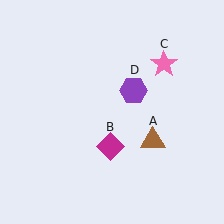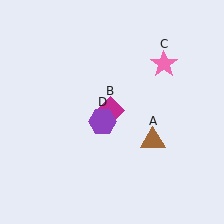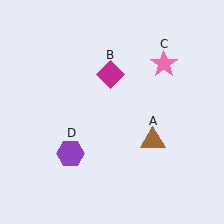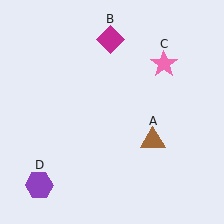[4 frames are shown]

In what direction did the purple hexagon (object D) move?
The purple hexagon (object D) moved down and to the left.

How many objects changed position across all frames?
2 objects changed position: magenta diamond (object B), purple hexagon (object D).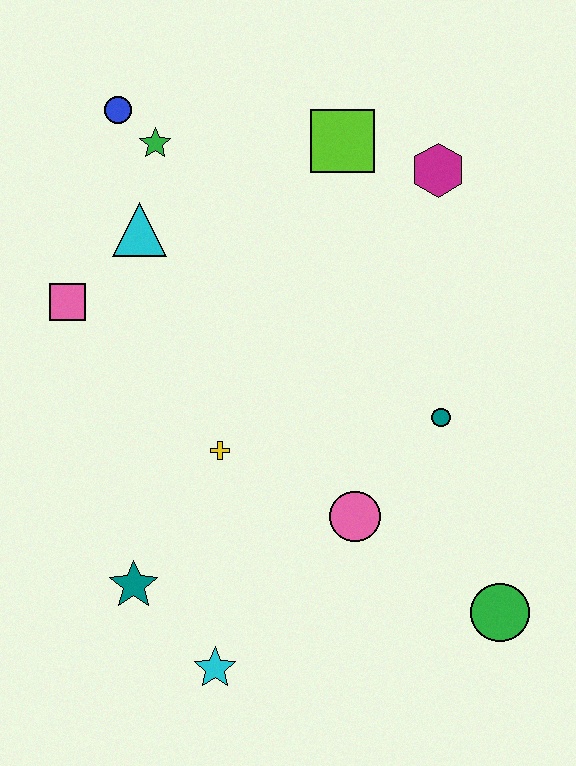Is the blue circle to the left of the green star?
Yes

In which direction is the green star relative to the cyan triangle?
The green star is above the cyan triangle.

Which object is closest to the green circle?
The pink circle is closest to the green circle.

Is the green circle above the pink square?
No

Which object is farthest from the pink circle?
The blue circle is farthest from the pink circle.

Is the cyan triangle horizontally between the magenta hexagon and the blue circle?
Yes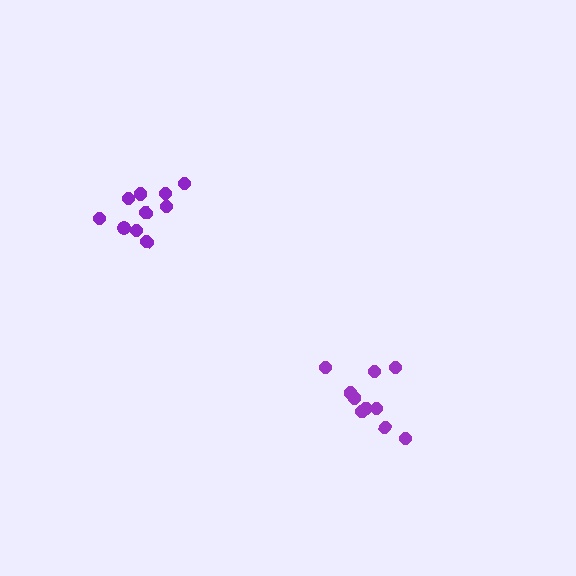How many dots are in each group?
Group 1: 10 dots, Group 2: 10 dots (20 total).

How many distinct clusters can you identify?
There are 2 distinct clusters.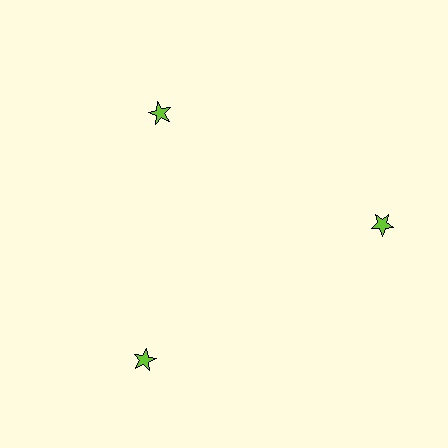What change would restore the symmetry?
The symmetry would be restored by moving it outward, back onto the ring so that all 3 stars sit at equal angles and equal distance from the center.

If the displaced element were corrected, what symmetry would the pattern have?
It would have 3-fold rotational symmetry — the pattern would map onto itself every 120 degrees.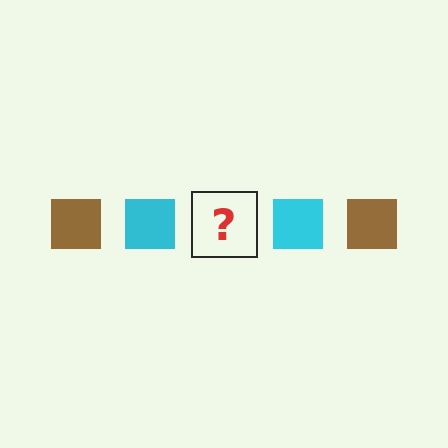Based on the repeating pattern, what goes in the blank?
The blank should be a brown square.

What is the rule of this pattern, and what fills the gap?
The rule is that the pattern cycles through brown, cyan squares. The gap should be filled with a brown square.